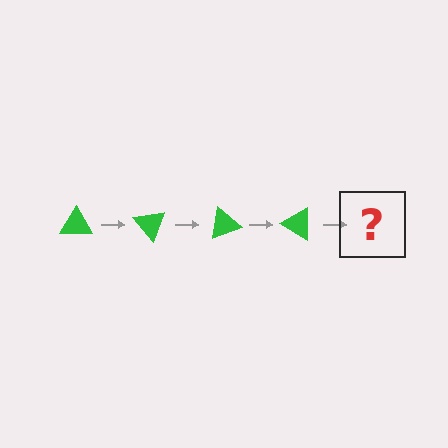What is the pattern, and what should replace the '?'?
The pattern is that the triangle rotates 50 degrees each step. The '?' should be a green triangle rotated 200 degrees.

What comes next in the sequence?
The next element should be a green triangle rotated 200 degrees.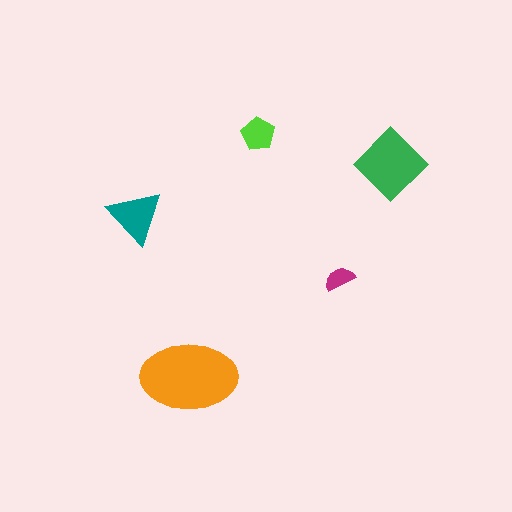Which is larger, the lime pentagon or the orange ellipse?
The orange ellipse.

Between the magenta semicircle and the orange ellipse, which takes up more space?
The orange ellipse.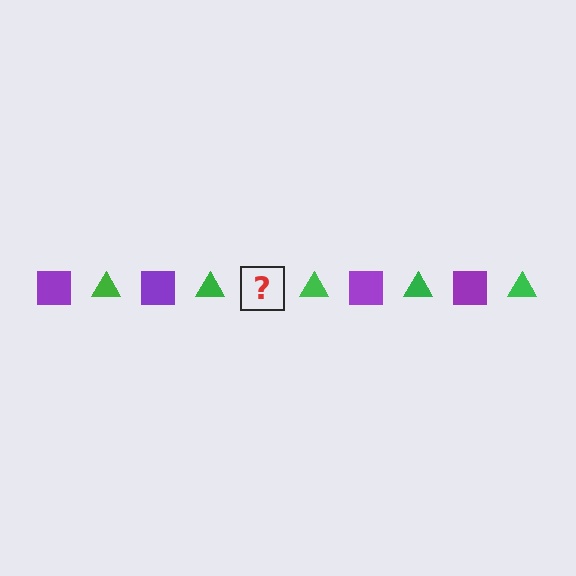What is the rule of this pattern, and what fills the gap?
The rule is that the pattern alternates between purple square and green triangle. The gap should be filled with a purple square.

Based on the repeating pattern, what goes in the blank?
The blank should be a purple square.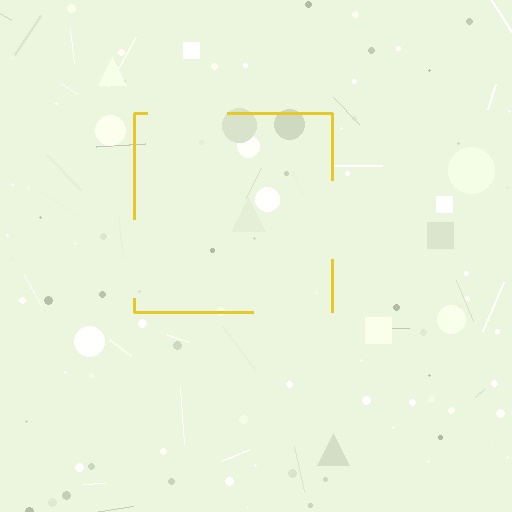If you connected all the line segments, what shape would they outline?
They would outline a square.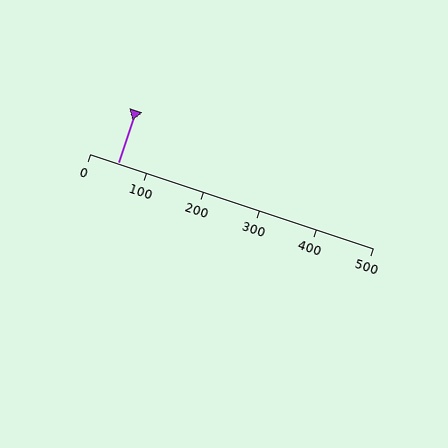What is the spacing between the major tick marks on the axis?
The major ticks are spaced 100 apart.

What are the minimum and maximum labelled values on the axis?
The axis runs from 0 to 500.